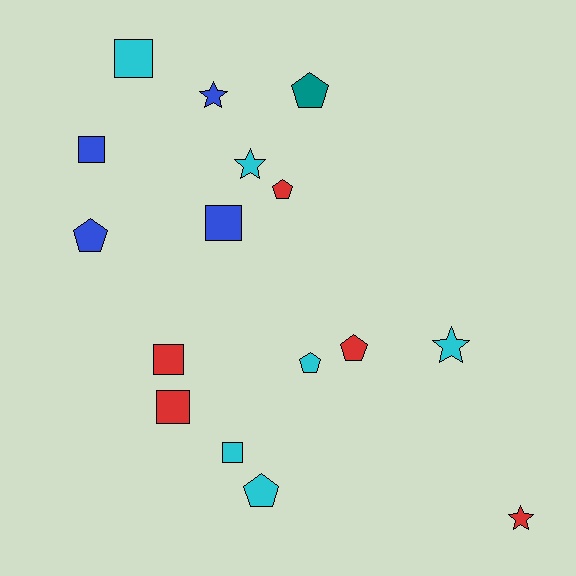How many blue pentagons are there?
There is 1 blue pentagon.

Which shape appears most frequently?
Square, with 6 objects.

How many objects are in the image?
There are 16 objects.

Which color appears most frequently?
Cyan, with 6 objects.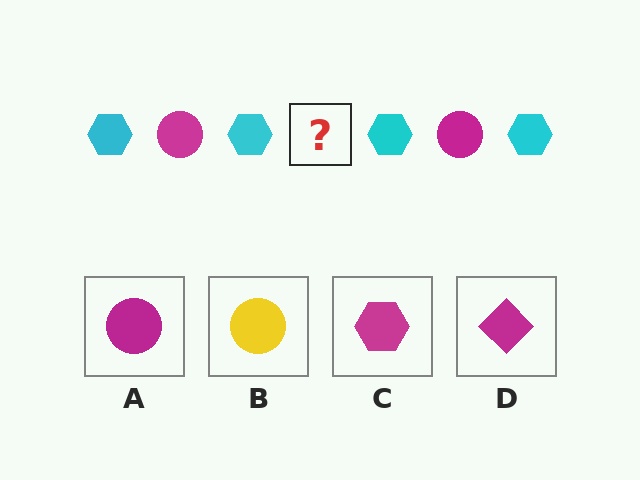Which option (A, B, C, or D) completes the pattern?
A.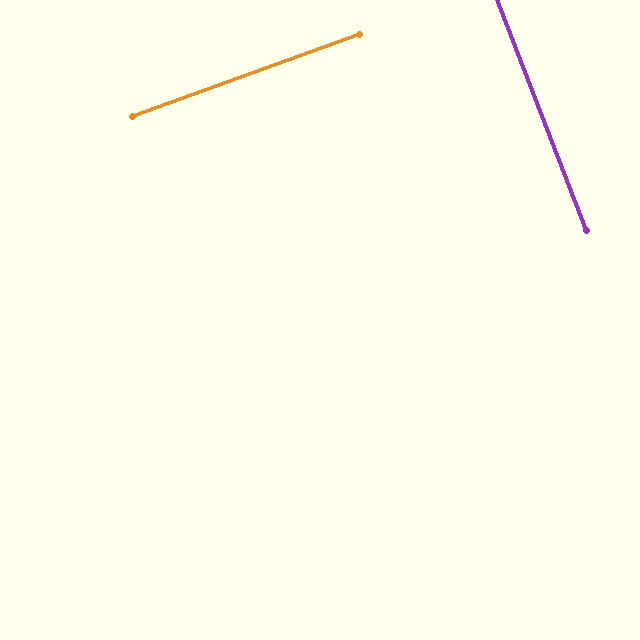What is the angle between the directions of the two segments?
Approximately 89 degrees.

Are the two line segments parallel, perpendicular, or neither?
Perpendicular — they meet at approximately 89°.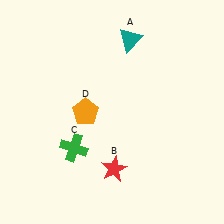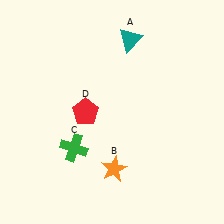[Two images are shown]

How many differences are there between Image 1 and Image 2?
There are 2 differences between the two images.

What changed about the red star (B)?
In Image 1, B is red. In Image 2, it changed to orange.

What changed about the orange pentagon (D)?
In Image 1, D is orange. In Image 2, it changed to red.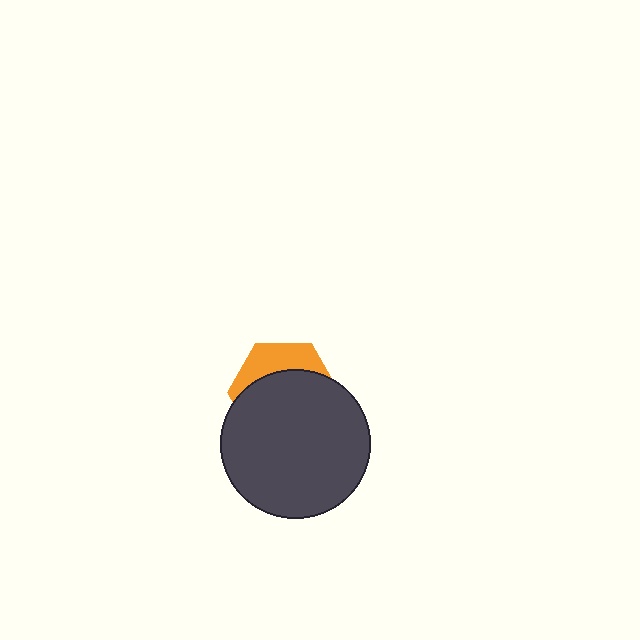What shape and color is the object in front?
The object in front is a dark gray circle.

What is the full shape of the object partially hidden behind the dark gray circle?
The partially hidden object is an orange hexagon.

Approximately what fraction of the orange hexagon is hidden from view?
Roughly 69% of the orange hexagon is hidden behind the dark gray circle.